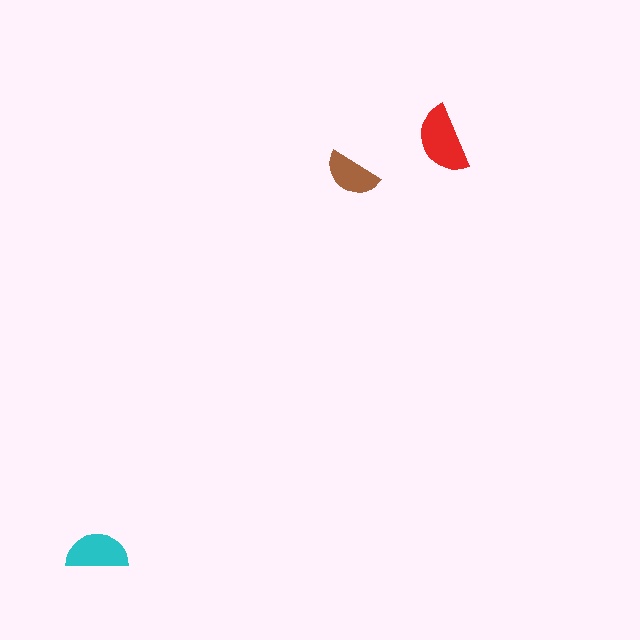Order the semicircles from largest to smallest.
the red one, the cyan one, the brown one.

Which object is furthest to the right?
The red semicircle is rightmost.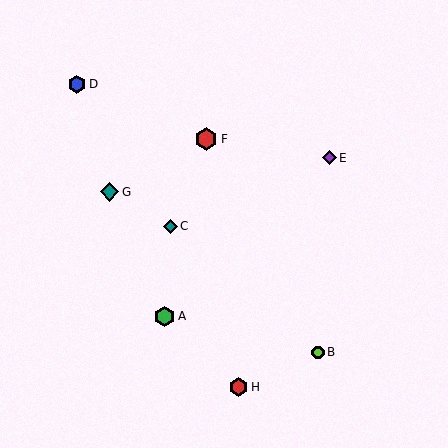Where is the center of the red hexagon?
The center of the red hexagon is at (238, 387).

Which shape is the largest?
The red hexagon (labeled F) is the largest.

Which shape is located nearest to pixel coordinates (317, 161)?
The purple diamond (labeled E) at (330, 158) is nearest to that location.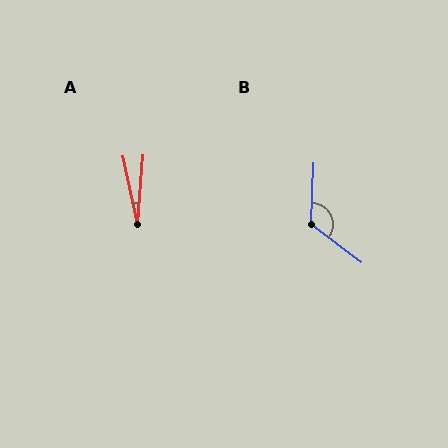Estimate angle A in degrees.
Approximately 16 degrees.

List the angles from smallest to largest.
A (16°), B (124°).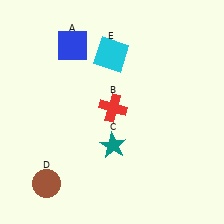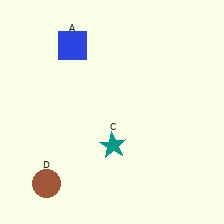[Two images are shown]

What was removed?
The red cross (B), the cyan square (E) were removed in Image 2.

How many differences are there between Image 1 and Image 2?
There are 2 differences between the two images.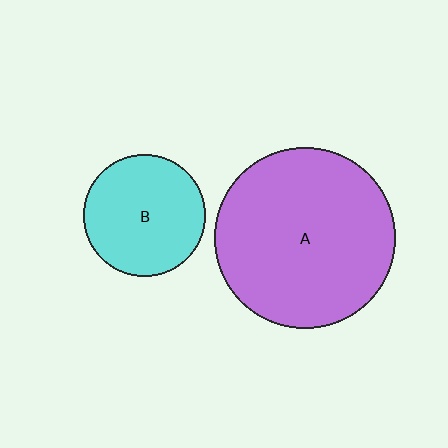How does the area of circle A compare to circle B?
Approximately 2.2 times.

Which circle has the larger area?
Circle A (purple).